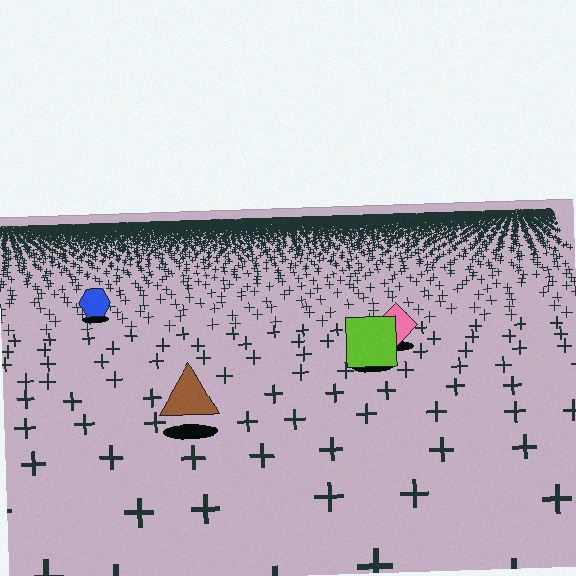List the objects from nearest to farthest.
From nearest to farthest: the brown triangle, the lime square, the pink diamond, the blue hexagon.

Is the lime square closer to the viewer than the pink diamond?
Yes. The lime square is closer — you can tell from the texture gradient: the ground texture is coarser near it.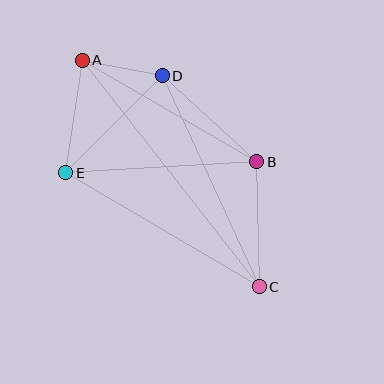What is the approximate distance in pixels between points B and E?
The distance between B and E is approximately 191 pixels.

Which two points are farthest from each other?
Points A and C are farthest from each other.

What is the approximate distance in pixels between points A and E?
The distance between A and E is approximately 114 pixels.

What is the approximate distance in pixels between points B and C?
The distance between B and C is approximately 125 pixels.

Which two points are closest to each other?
Points A and D are closest to each other.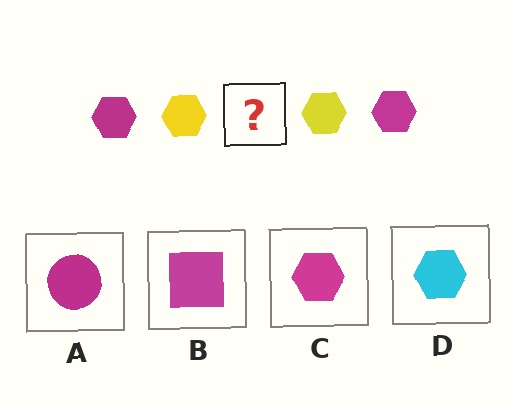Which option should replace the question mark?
Option C.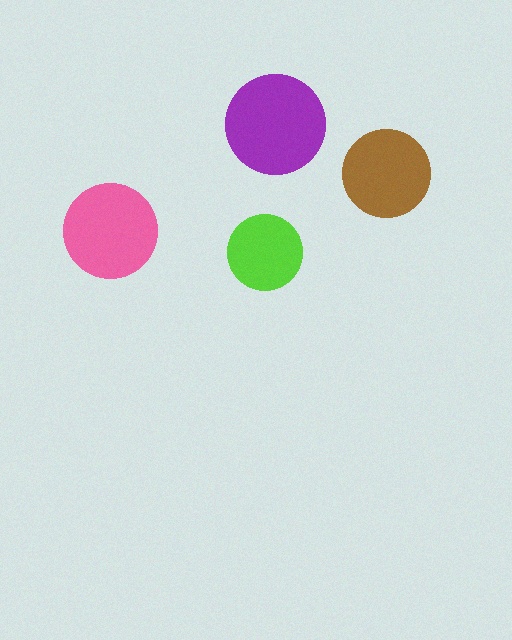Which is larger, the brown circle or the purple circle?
The purple one.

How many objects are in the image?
There are 4 objects in the image.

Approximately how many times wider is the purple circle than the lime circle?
About 1.5 times wider.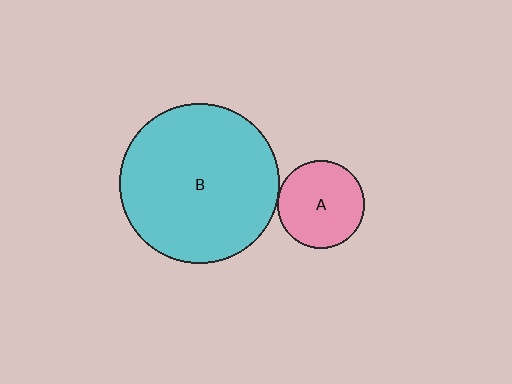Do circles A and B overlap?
Yes.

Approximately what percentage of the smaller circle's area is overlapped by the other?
Approximately 5%.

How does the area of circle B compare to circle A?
Approximately 3.4 times.